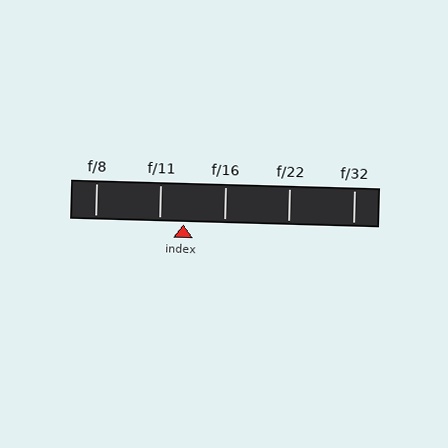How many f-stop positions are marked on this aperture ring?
There are 5 f-stop positions marked.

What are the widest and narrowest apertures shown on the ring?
The widest aperture shown is f/8 and the narrowest is f/32.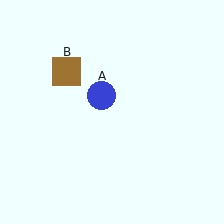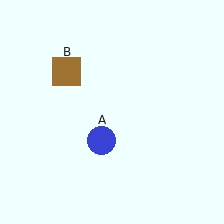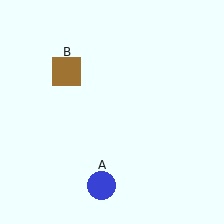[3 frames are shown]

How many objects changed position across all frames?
1 object changed position: blue circle (object A).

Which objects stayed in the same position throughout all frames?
Brown square (object B) remained stationary.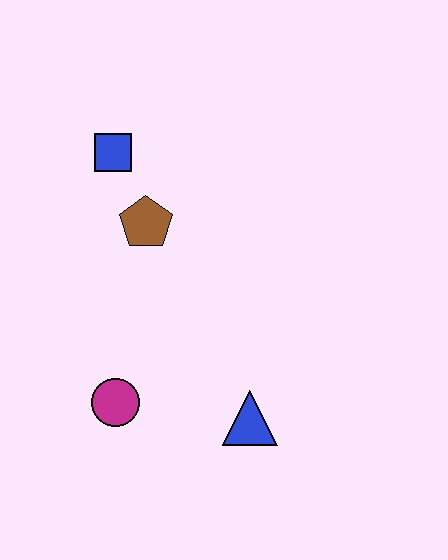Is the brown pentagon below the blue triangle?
No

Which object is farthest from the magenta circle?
The blue square is farthest from the magenta circle.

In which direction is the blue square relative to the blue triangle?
The blue square is above the blue triangle.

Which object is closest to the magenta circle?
The blue triangle is closest to the magenta circle.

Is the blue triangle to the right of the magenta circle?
Yes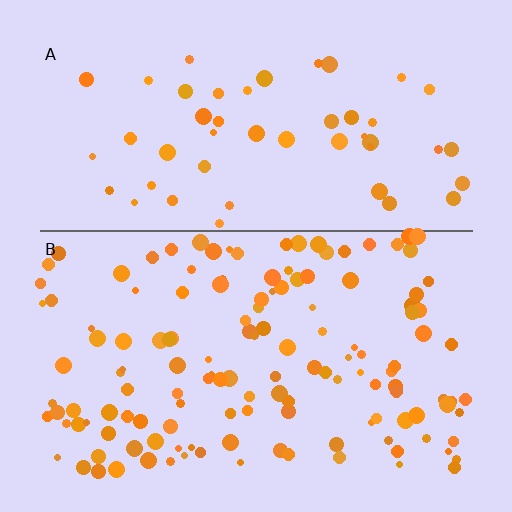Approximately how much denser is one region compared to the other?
Approximately 2.7× — region B over region A.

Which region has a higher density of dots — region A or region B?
B (the bottom).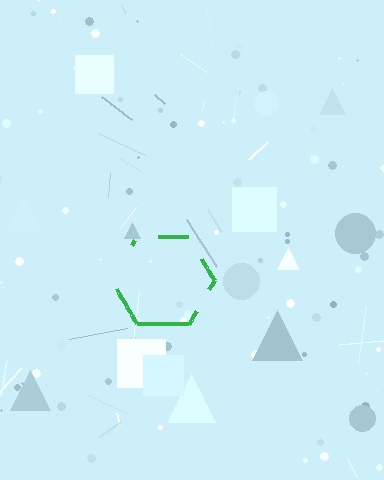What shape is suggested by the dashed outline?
The dashed outline suggests a hexagon.